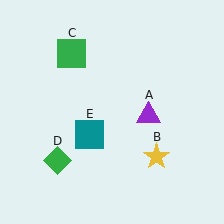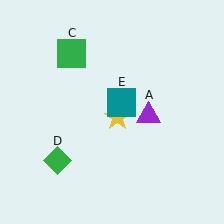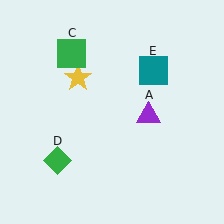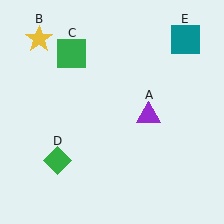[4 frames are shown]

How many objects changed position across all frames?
2 objects changed position: yellow star (object B), teal square (object E).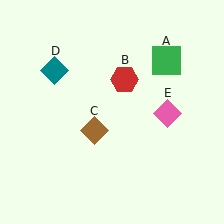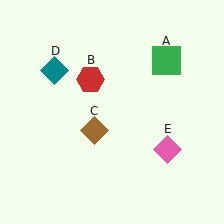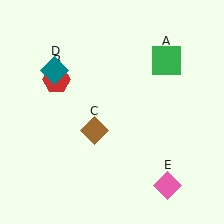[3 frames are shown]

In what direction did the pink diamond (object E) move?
The pink diamond (object E) moved down.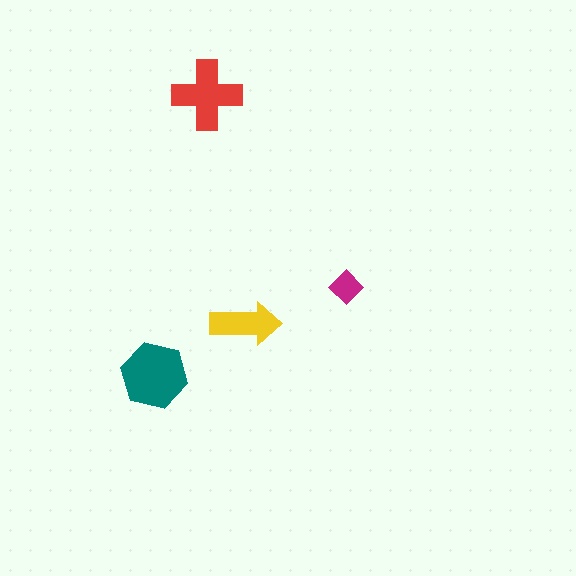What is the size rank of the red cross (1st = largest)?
2nd.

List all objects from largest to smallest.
The teal hexagon, the red cross, the yellow arrow, the magenta diamond.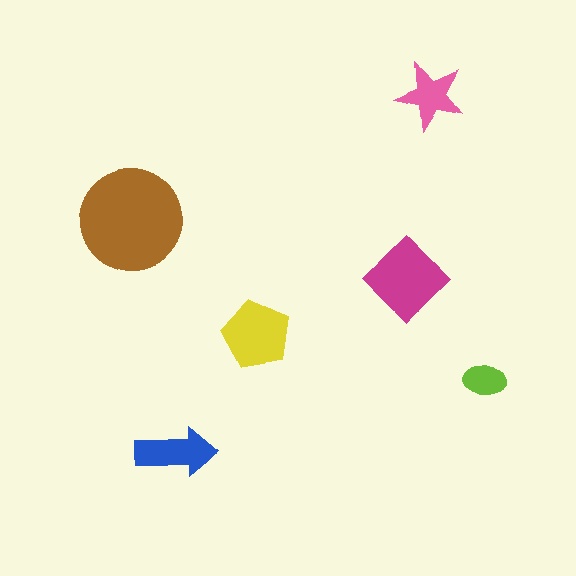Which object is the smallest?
The lime ellipse.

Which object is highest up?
The pink star is topmost.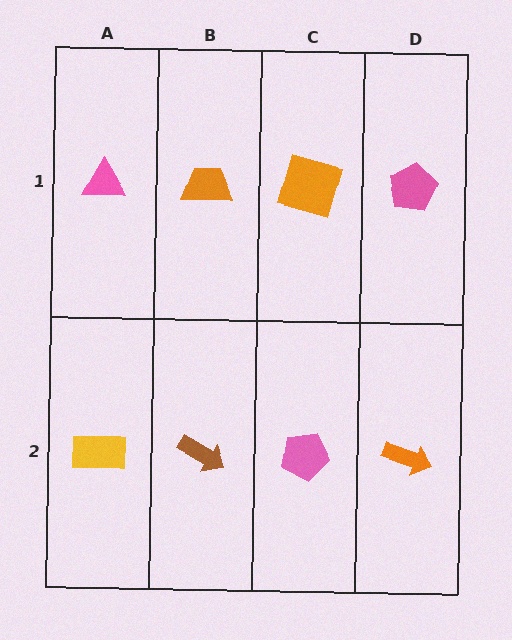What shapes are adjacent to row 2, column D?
A pink pentagon (row 1, column D), a pink pentagon (row 2, column C).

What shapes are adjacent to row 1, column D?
An orange arrow (row 2, column D), an orange square (row 1, column C).